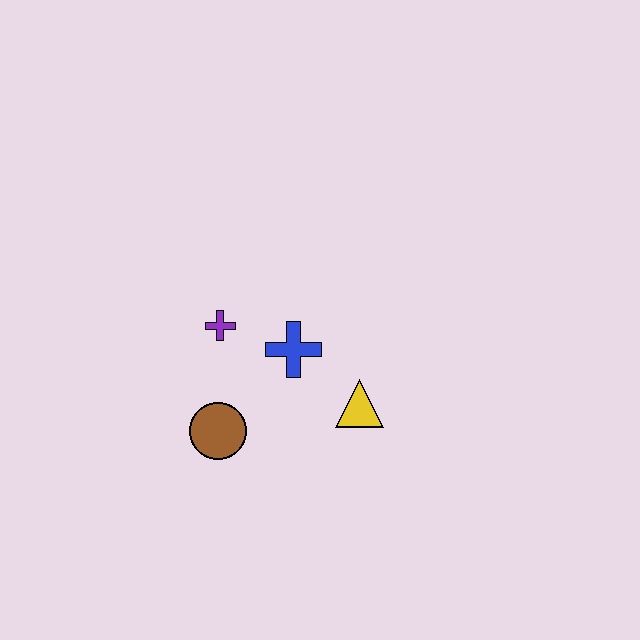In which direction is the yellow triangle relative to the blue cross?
The yellow triangle is to the right of the blue cross.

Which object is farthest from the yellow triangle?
The purple cross is farthest from the yellow triangle.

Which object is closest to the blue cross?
The purple cross is closest to the blue cross.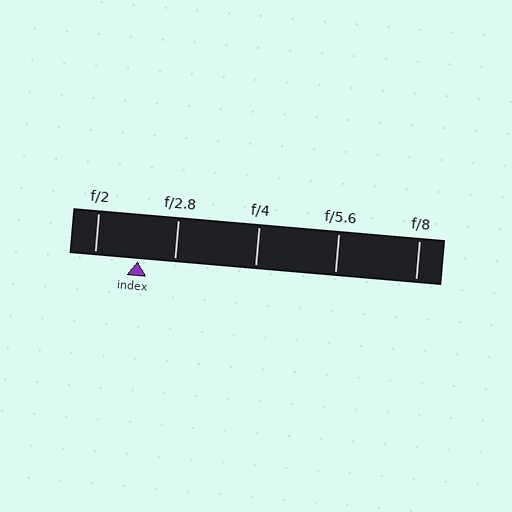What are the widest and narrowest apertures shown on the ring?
The widest aperture shown is f/2 and the narrowest is f/8.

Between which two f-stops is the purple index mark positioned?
The index mark is between f/2 and f/2.8.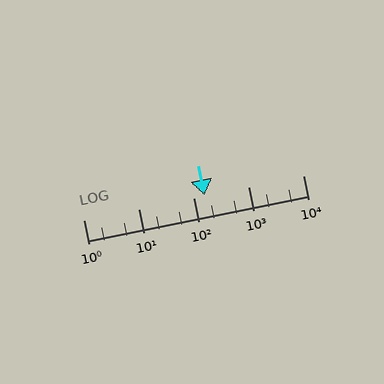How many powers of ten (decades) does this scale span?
The scale spans 4 decades, from 1 to 10000.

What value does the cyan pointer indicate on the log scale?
The pointer indicates approximately 160.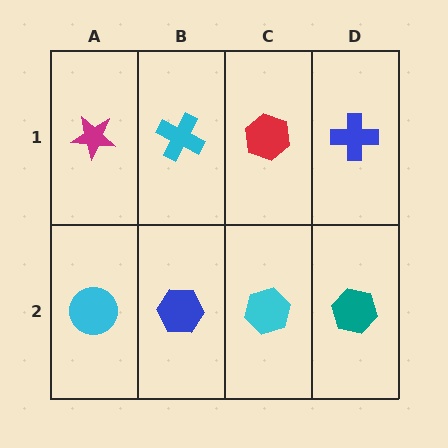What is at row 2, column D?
A teal hexagon.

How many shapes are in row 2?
4 shapes.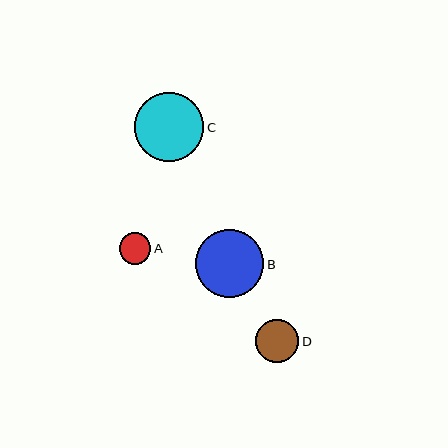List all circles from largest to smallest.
From largest to smallest: C, B, D, A.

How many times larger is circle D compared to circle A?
Circle D is approximately 1.4 times the size of circle A.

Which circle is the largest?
Circle C is the largest with a size of approximately 69 pixels.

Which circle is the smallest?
Circle A is the smallest with a size of approximately 32 pixels.